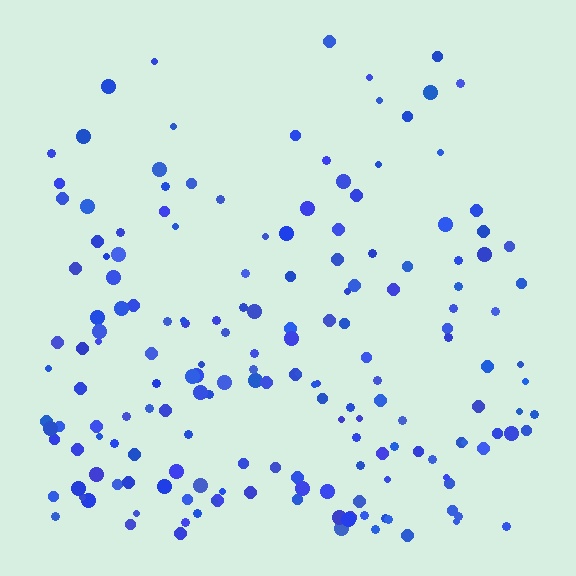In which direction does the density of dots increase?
From top to bottom, with the bottom side densest.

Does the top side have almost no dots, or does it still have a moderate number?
Still a moderate number, just noticeably fewer than the bottom.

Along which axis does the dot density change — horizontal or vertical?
Vertical.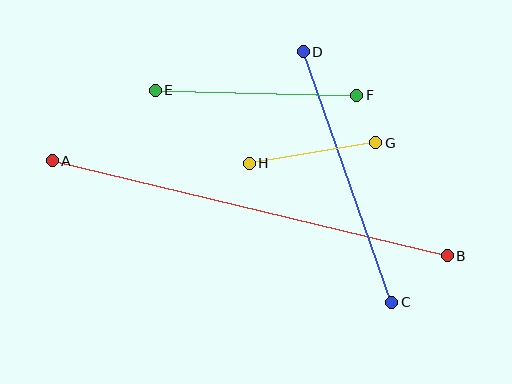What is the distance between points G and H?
The distance is approximately 128 pixels.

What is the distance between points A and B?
The distance is approximately 406 pixels.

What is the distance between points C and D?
The distance is approximately 266 pixels.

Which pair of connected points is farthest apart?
Points A and B are farthest apart.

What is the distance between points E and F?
The distance is approximately 201 pixels.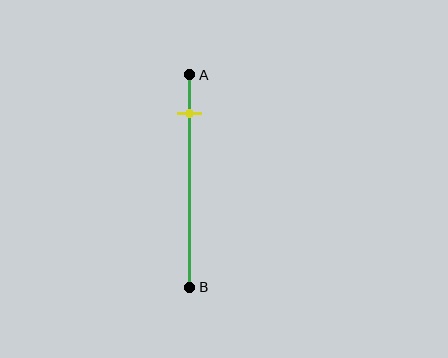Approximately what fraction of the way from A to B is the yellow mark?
The yellow mark is approximately 20% of the way from A to B.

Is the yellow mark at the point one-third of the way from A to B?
No, the mark is at about 20% from A, not at the 33% one-third point.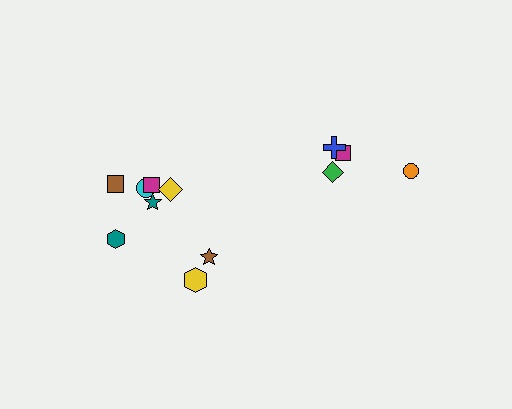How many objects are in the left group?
There are 8 objects.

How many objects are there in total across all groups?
There are 12 objects.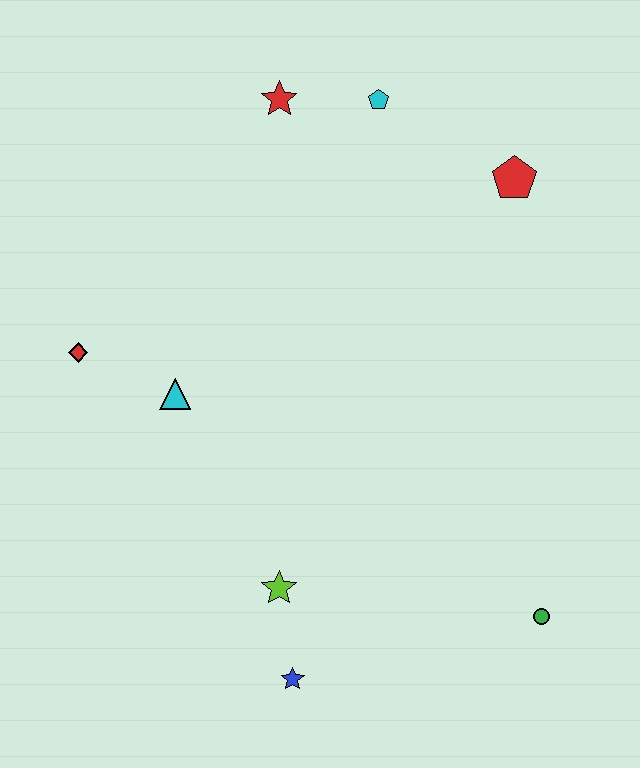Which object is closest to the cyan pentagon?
The red star is closest to the cyan pentagon.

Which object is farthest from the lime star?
The cyan pentagon is farthest from the lime star.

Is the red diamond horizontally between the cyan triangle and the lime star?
No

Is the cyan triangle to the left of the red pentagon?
Yes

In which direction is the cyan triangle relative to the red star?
The cyan triangle is below the red star.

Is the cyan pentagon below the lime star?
No